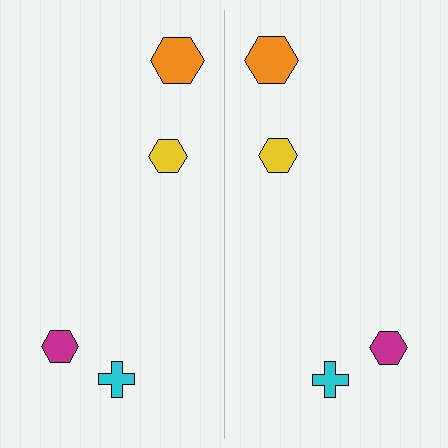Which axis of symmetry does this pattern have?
The pattern has a vertical axis of symmetry running through the center of the image.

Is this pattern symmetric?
Yes, this pattern has bilateral (reflection) symmetry.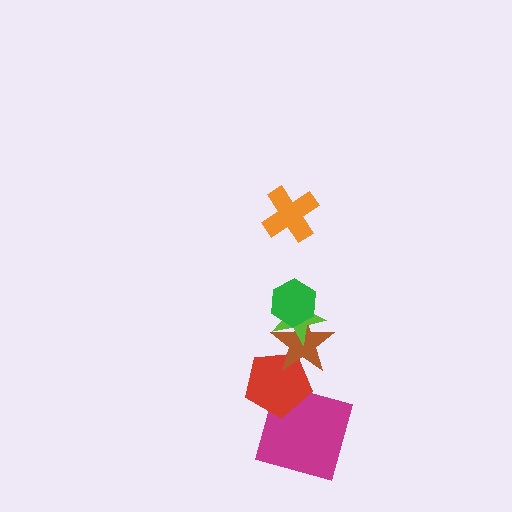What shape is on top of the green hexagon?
The orange cross is on top of the green hexagon.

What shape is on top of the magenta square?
The red pentagon is on top of the magenta square.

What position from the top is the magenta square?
The magenta square is 6th from the top.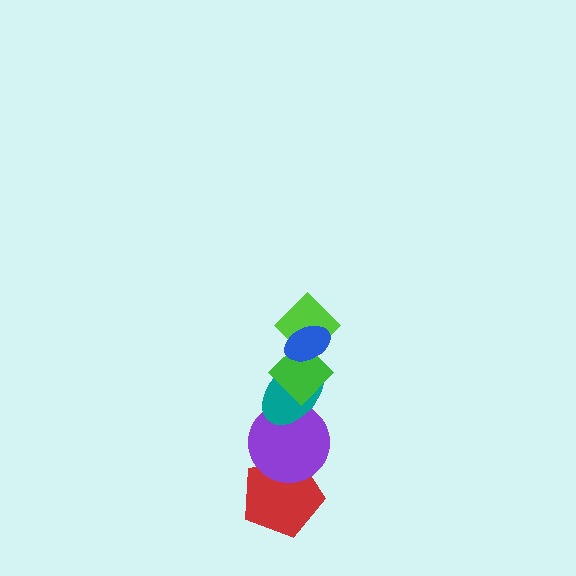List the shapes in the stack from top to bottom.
From top to bottom: the blue ellipse, the lime diamond, the green diamond, the teal ellipse, the purple circle, the red pentagon.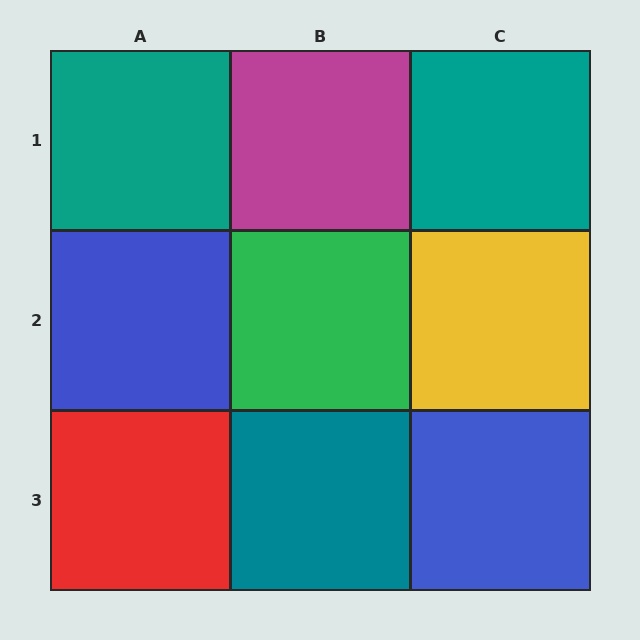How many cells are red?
1 cell is red.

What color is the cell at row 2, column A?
Blue.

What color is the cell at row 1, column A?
Teal.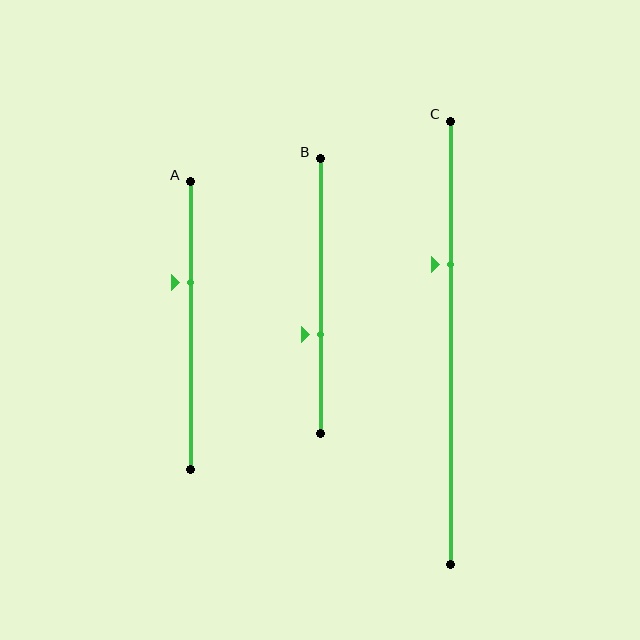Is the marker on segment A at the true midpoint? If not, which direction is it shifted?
No, the marker on segment A is shifted upward by about 15% of the segment length.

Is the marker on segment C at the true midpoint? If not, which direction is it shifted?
No, the marker on segment C is shifted upward by about 18% of the segment length.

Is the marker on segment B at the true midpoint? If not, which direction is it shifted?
No, the marker on segment B is shifted downward by about 14% of the segment length.